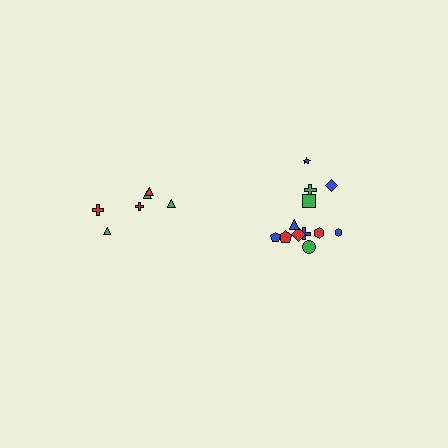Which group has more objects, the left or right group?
The right group.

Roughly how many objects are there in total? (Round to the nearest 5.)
Roughly 20 objects in total.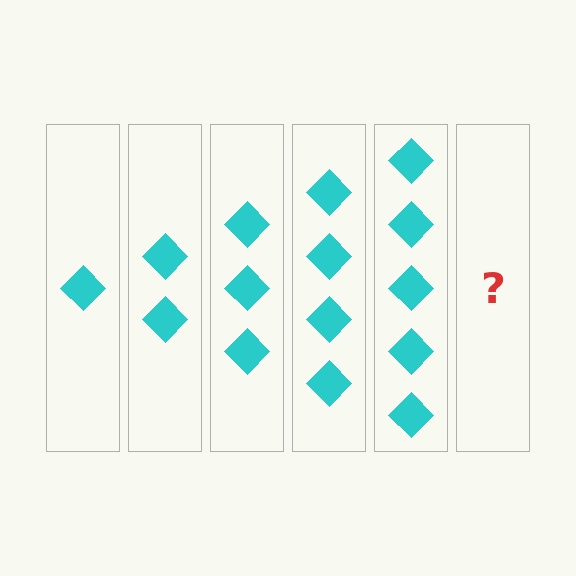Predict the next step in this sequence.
The next step is 6 diamonds.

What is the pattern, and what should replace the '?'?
The pattern is that each step adds one more diamond. The '?' should be 6 diamonds.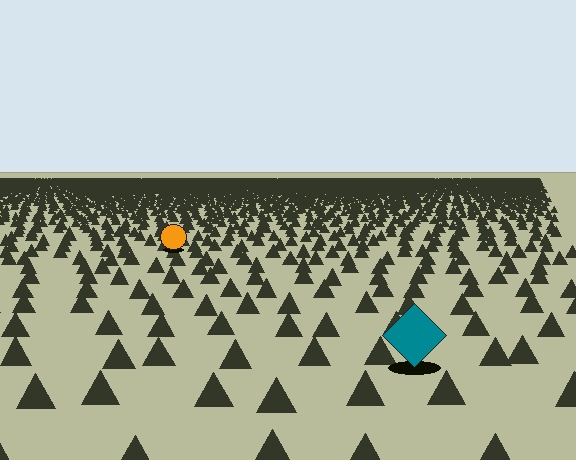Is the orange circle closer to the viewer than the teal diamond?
No. The teal diamond is closer — you can tell from the texture gradient: the ground texture is coarser near it.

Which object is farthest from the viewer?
The orange circle is farthest from the viewer. It appears smaller and the ground texture around it is denser.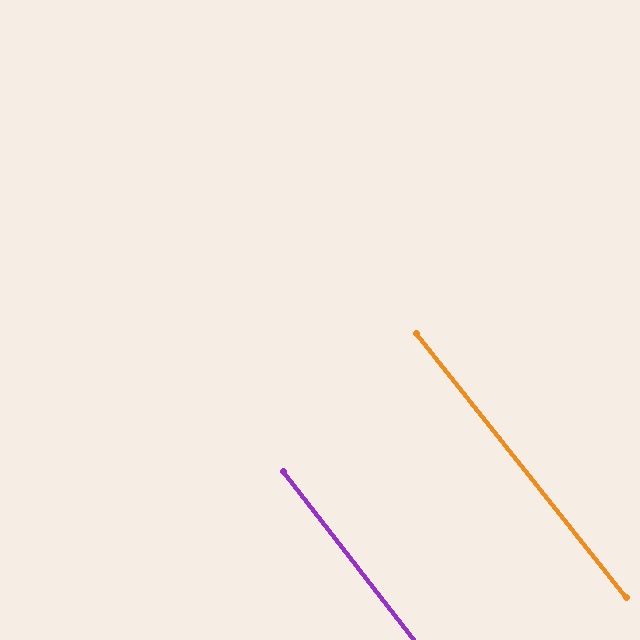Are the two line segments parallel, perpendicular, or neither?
Parallel — their directions differ by only 0.5°.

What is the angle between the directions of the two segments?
Approximately 1 degree.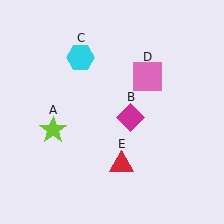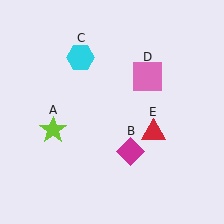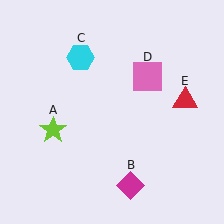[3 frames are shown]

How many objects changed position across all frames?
2 objects changed position: magenta diamond (object B), red triangle (object E).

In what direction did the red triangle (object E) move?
The red triangle (object E) moved up and to the right.